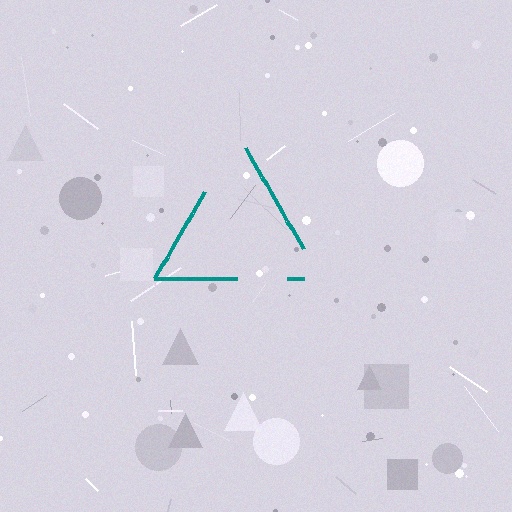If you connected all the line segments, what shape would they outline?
They would outline a triangle.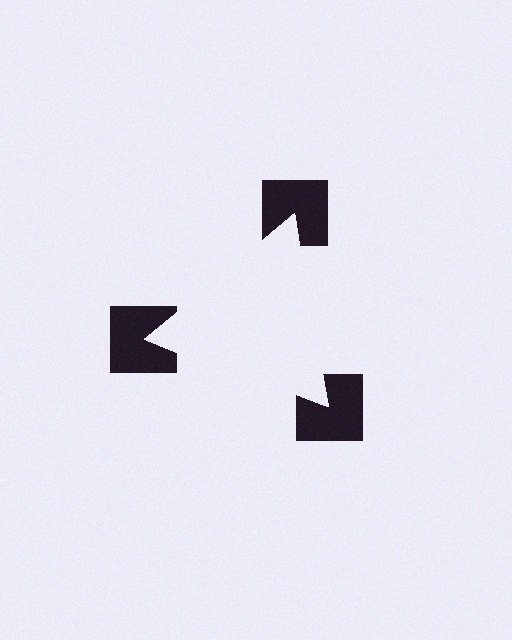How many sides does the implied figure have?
3 sides.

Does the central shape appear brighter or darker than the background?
It typically appears slightly brighter than the background, even though no actual brightness change is drawn.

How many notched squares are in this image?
There are 3 — one at each vertex of the illusory triangle.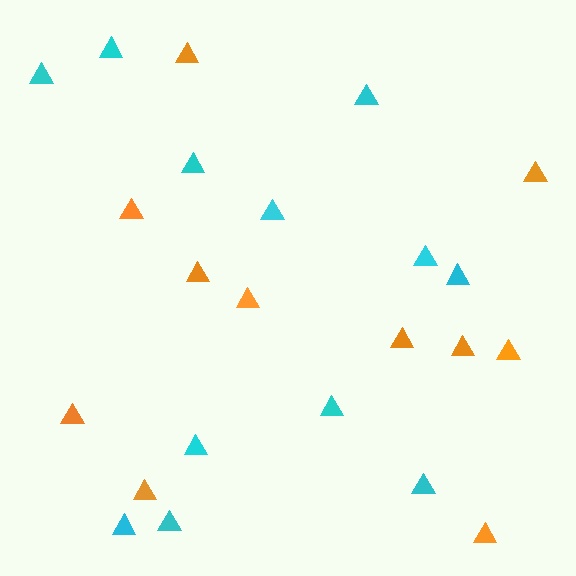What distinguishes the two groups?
There are 2 groups: one group of orange triangles (11) and one group of cyan triangles (12).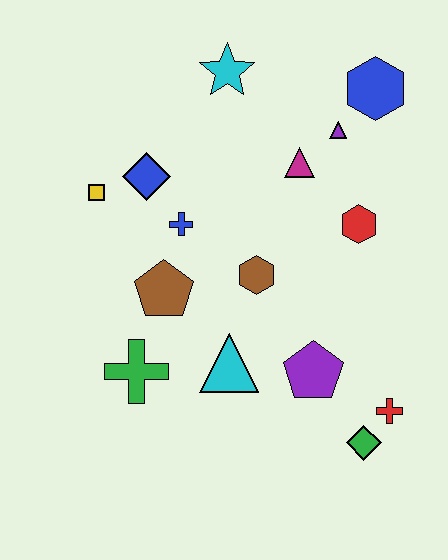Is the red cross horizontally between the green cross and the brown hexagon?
No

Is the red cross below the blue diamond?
Yes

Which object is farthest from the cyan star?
The green diamond is farthest from the cyan star.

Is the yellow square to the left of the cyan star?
Yes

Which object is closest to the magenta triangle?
The purple triangle is closest to the magenta triangle.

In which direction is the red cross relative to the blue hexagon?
The red cross is below the blue hexagon.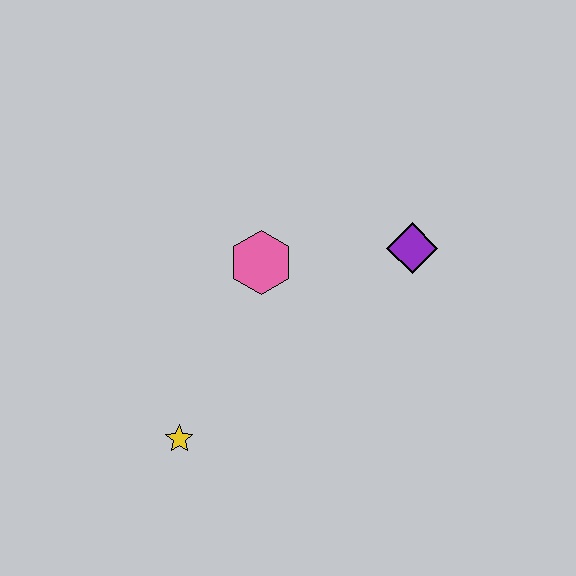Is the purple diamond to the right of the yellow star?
Yes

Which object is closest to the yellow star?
The pink hexagon is closest to the yellow star.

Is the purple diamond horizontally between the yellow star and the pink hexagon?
No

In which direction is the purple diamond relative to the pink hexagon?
The purple diamond is to the right of the pink hexagon.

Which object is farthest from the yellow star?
The purple diamond is farthest from the yellow star.